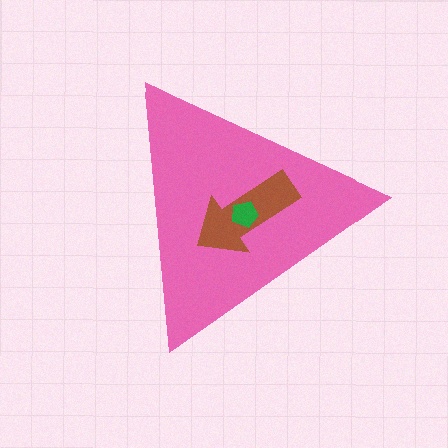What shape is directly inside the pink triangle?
The brown arrow.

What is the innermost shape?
The green pentagon.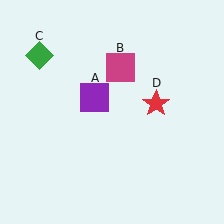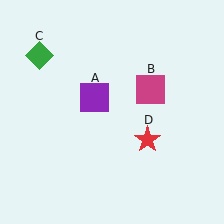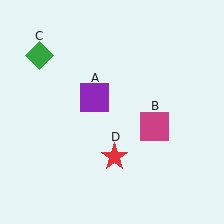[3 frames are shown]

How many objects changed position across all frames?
2 objects changed position: magenta square (object B), red star (object D).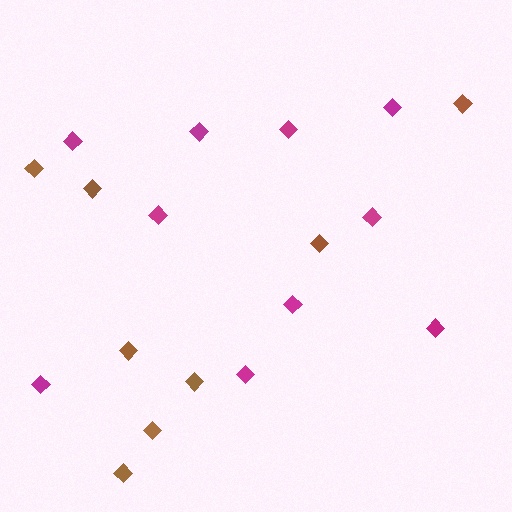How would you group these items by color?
There are 2 groups: one group of brown diamonds (8) and one group of magenta diamonds (10).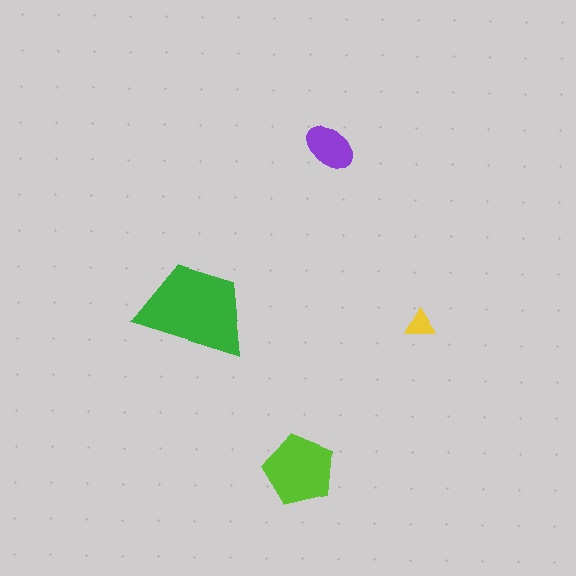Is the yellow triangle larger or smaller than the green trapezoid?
Smaller.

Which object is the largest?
The green trapezoid.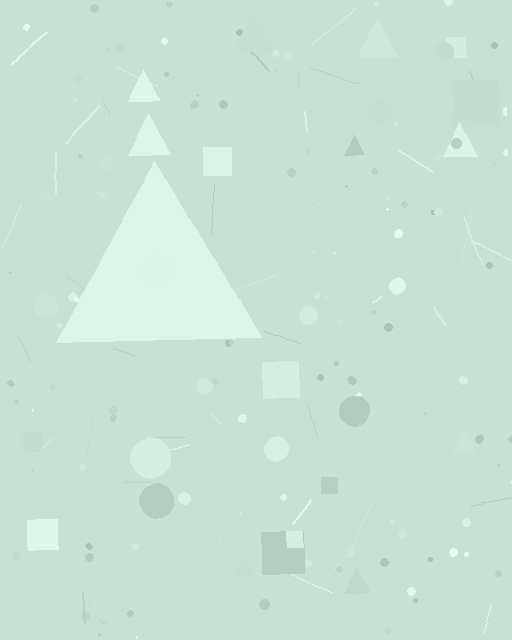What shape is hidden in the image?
A triangle is hidden in the image.